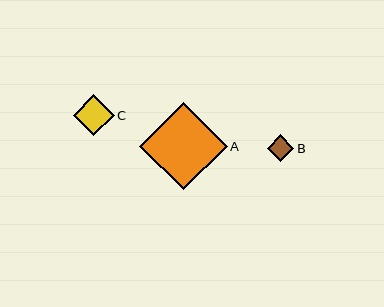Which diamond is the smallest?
Diamond B is the smallest with a size of approximately 26 pixels.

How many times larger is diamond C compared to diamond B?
Diamond C is approximately 1.5 times the size of diamond B.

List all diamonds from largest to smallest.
From largest to smallest: A, C, B.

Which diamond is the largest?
Diamond A is the largest with a size of approximately 88 pixels.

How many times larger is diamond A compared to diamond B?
Diamond A is approximately 3.3 times the size of diamond B.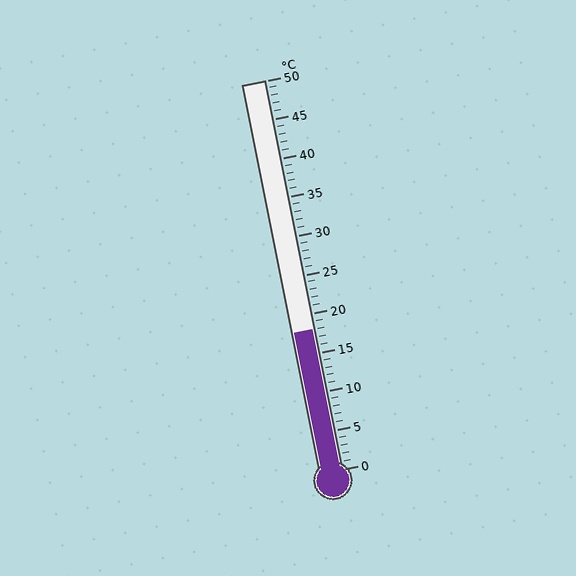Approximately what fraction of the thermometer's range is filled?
The thermometer is filled to approximately 35% of its range.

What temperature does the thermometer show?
The thermometer shows approximately 18°C.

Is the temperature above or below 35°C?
The temperature is below 35°C.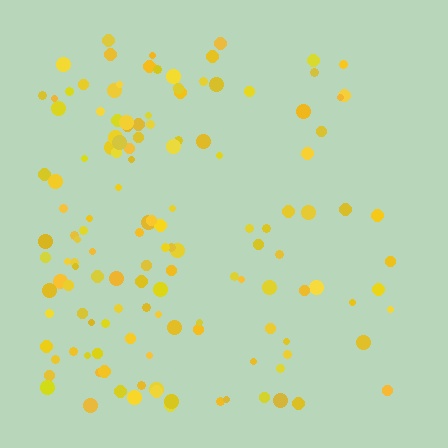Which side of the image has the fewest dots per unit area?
The right.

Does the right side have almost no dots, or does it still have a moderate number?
Still a moderate number, just noticeably fewer than the left.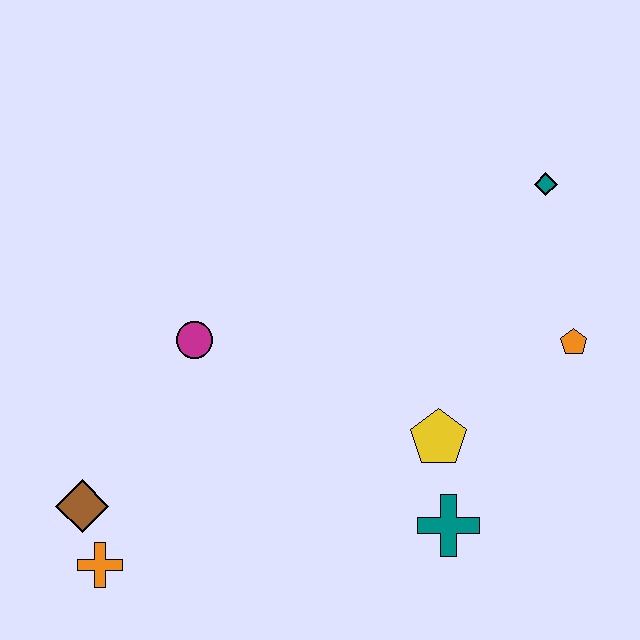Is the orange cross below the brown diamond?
Yes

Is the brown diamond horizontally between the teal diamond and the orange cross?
No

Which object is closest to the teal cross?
The yellow pentagon is closest to the teal cross.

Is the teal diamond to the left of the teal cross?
No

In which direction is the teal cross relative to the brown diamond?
The teal cross is to the right of the brown diamond.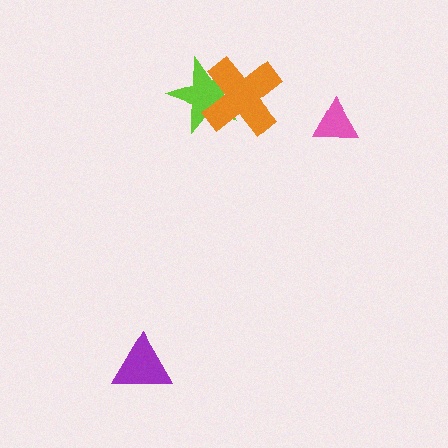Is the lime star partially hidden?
Yes, it is partially covered by another shape.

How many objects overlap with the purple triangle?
0 objects overlap with the purple triangle.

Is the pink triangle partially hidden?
No, no other shape covers it.